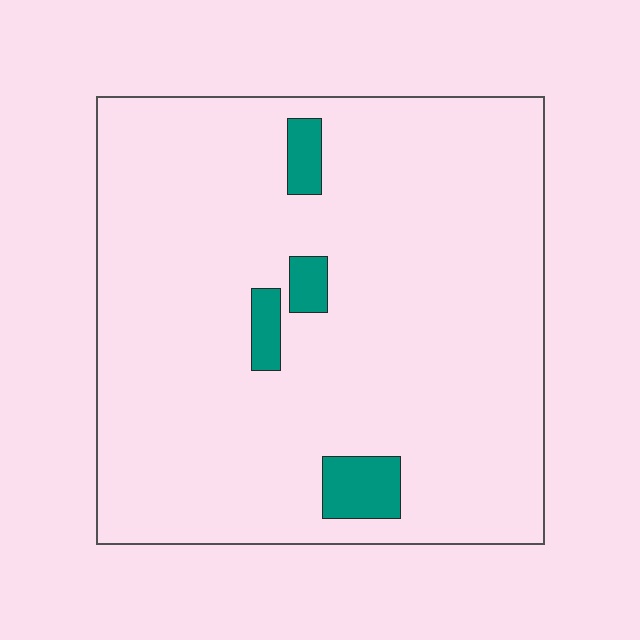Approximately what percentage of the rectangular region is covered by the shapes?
Approximately 5%.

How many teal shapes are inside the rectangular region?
4.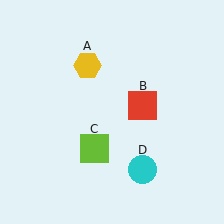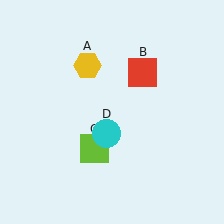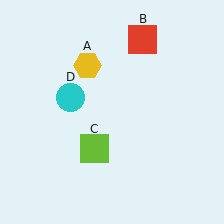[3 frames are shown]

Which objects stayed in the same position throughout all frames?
Yellow hexagon (object A) and lime square (object C) remained stationary.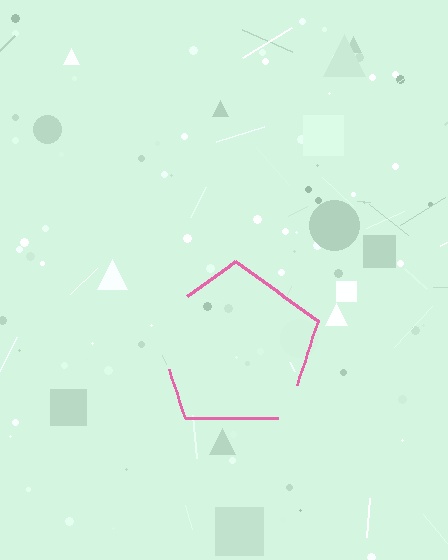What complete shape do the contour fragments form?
The contour fragments form a pentagon.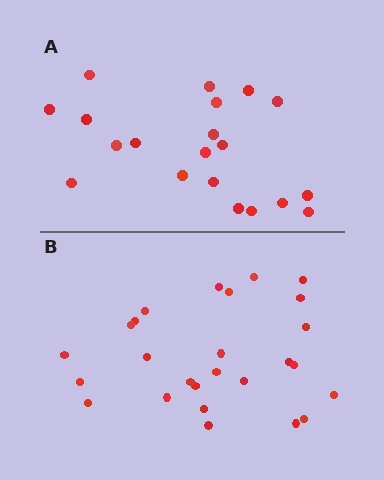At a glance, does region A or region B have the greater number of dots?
Region B (the bottom region) has more dots.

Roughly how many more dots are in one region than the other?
Region B has about 6 more dots than region A.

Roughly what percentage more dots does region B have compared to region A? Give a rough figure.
About 30% more.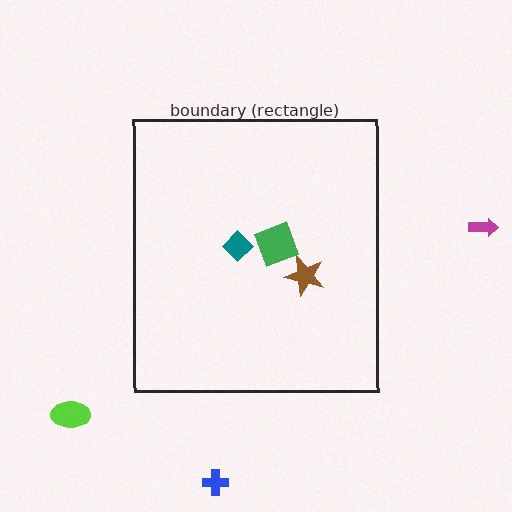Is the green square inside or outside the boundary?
Inside.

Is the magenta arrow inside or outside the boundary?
Outside.